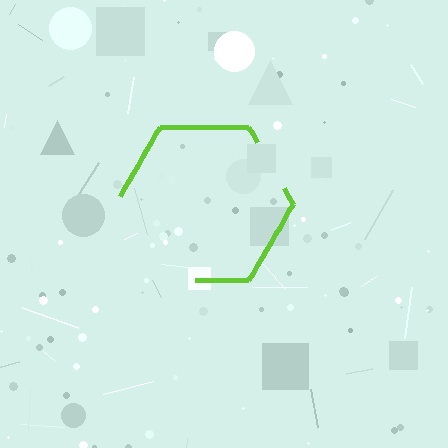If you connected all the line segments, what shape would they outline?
They would outline a hexagon.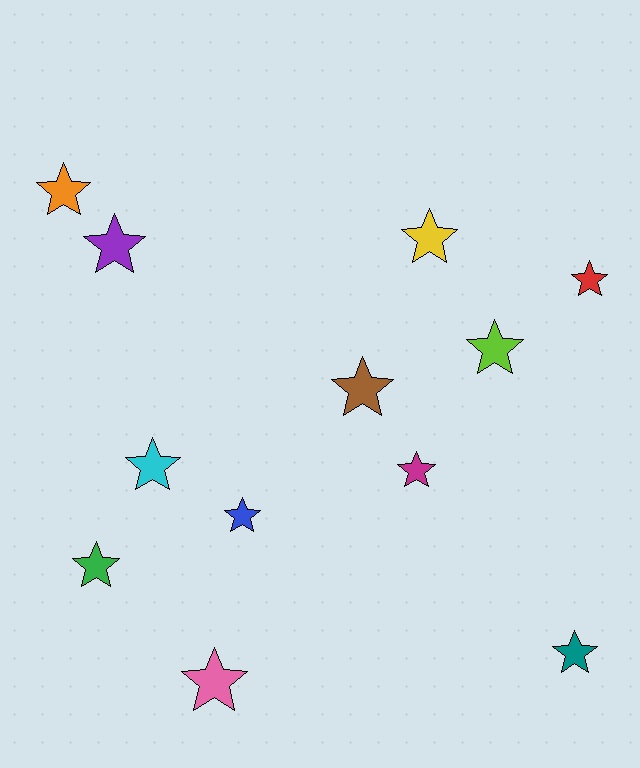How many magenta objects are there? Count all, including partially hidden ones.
There is 1 magenta object.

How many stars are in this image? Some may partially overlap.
There are 12 stars.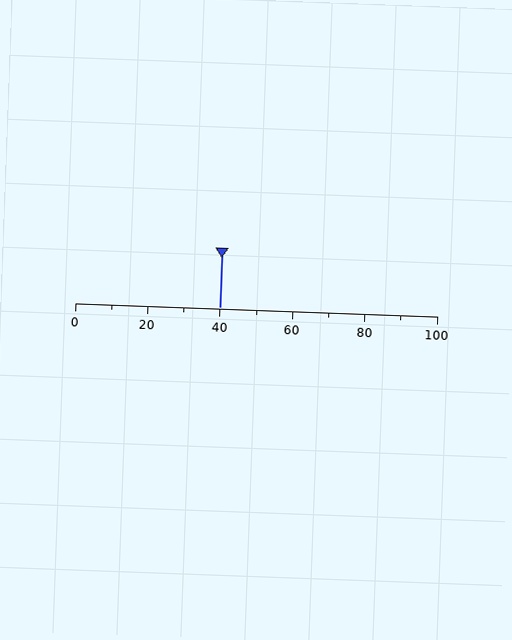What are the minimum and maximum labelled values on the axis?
The axis runs from 0 to 100.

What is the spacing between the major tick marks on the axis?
The major ticks are spaced 20 apart.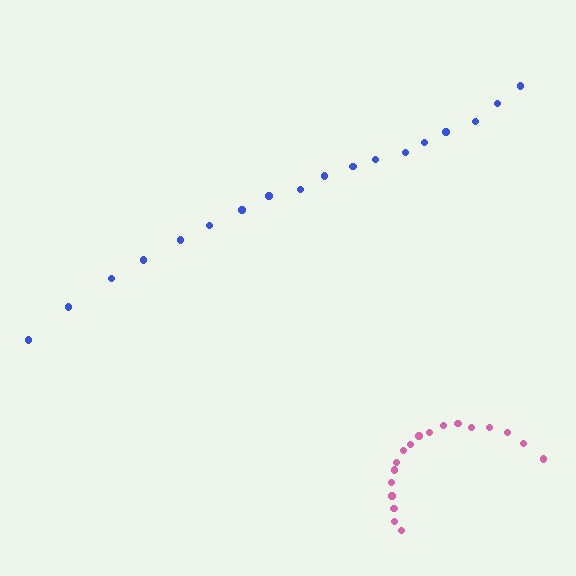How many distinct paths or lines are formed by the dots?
There are 2 distinct paths.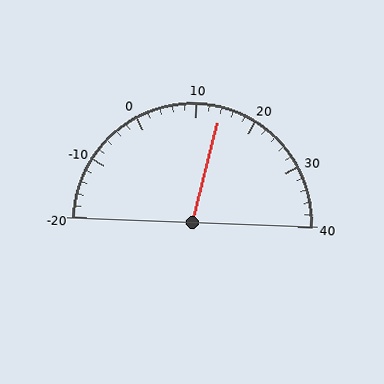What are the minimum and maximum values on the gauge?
The gauge ranges from -20 to 40.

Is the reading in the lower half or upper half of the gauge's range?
The reading is in the upper half of the range (-20 to 40).